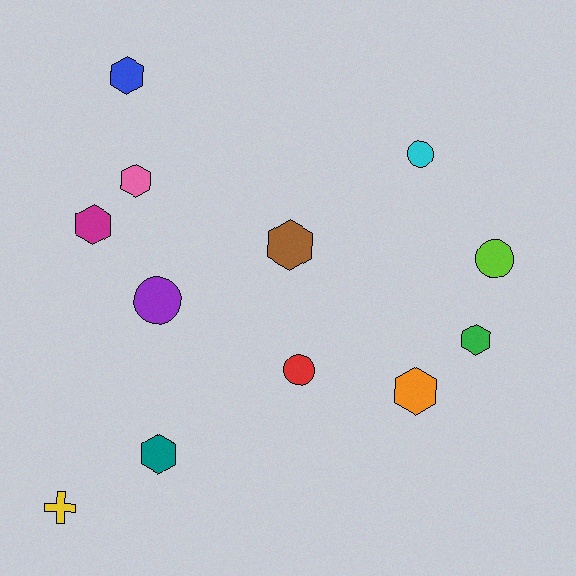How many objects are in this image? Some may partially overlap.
There are 12 objects.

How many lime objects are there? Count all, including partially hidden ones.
There is 1 lime object.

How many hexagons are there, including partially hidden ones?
There are 7 hexagons.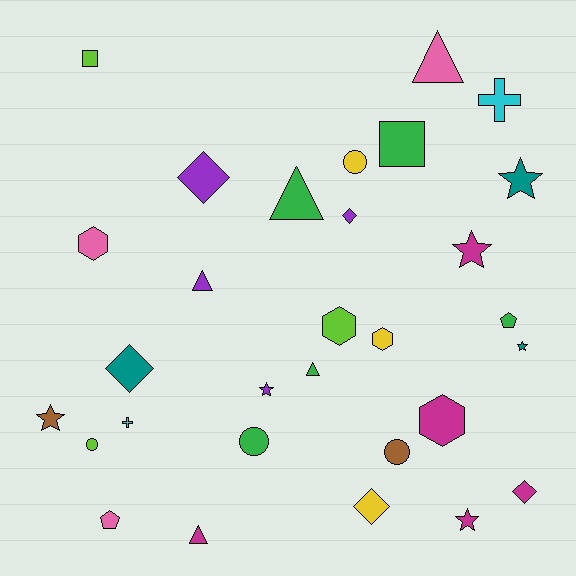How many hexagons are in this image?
There are 4 hexagons.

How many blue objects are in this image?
There are no blue objects.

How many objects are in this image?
There are 30 objects.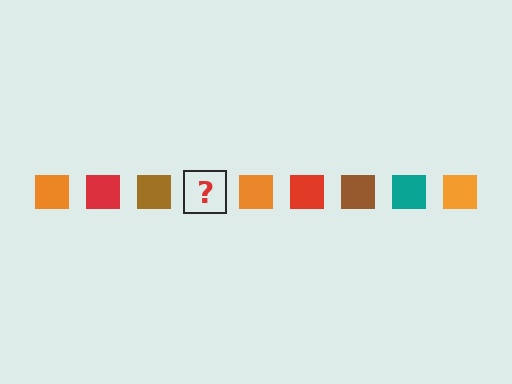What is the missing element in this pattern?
The missing element is a teal square.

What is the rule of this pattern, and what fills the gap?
The rule is that the pattern cycles through orange, red, brown, teal squares. The gap should be filled with a teal square.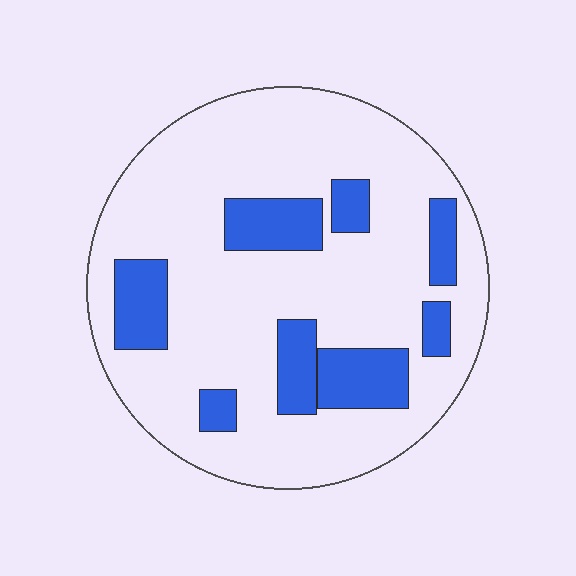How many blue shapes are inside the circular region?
8.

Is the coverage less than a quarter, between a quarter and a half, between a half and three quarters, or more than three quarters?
Less than a quarter.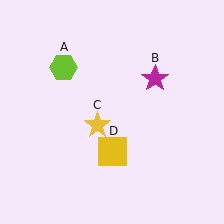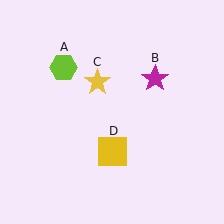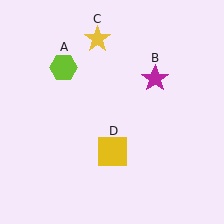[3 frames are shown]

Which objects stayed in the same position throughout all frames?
Lime hexagon (object A) and magenta star (object B) and yellow square (object D) remained stationary.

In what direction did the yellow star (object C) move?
The yellow star (object C) moved up.